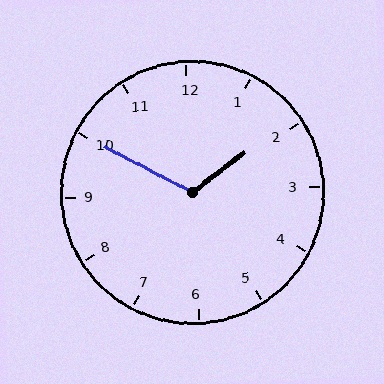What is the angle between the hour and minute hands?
Approximately 115 degrees.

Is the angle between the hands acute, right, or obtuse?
It is obtuse.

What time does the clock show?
1:50.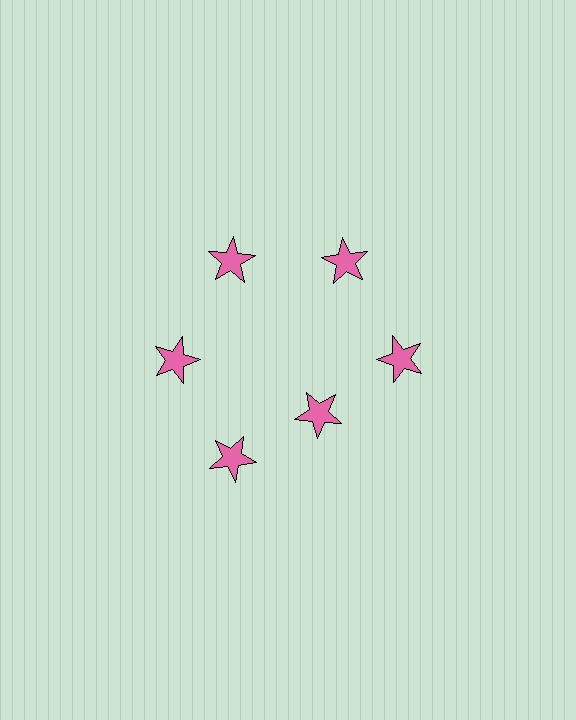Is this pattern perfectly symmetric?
No. The 6 pink stars are arranged in a ring, but one element near the 5 o'clock position is pulled inward toward the center, breaking the 6-fold rotational symmetry.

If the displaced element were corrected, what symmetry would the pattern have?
It would have 6-fold rotational symmetry — the pattern would map onto itself every 60 degrees.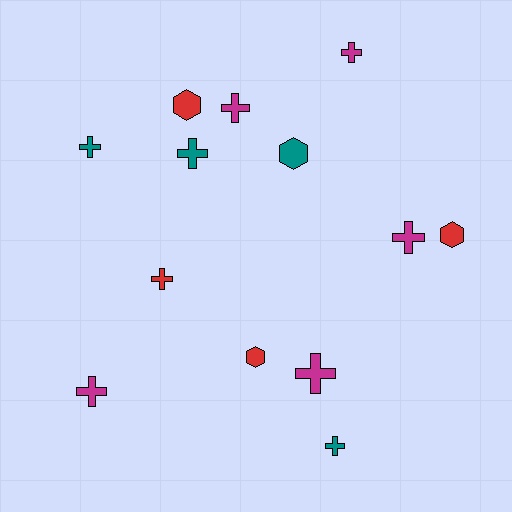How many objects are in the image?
There are 13 objects.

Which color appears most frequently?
Magenta, with 5 objects.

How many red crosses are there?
There is 1 red cross.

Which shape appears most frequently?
Cross, with 9 objects.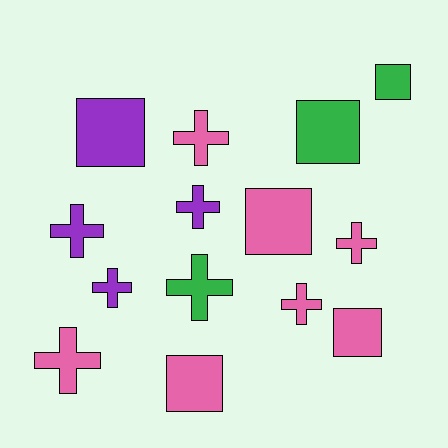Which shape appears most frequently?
Cross, with 8 objects.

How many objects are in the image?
There are 14 objects.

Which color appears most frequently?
Pink, with 7 objects.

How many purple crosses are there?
There are 3 purple crosses.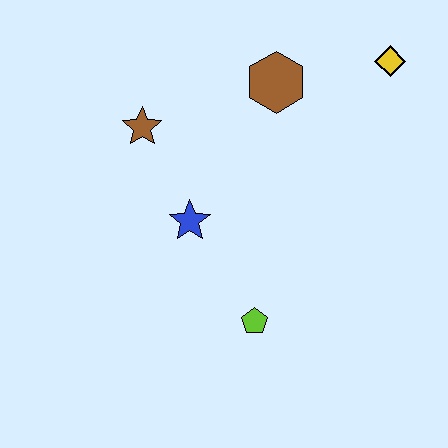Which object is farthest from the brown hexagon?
The lime pentagon is farthest from the brown hexagon.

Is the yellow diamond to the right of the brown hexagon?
Yes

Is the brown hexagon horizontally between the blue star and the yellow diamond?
Yes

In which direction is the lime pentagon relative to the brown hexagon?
The lime pentagon is below the brown hexagon.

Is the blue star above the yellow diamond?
No